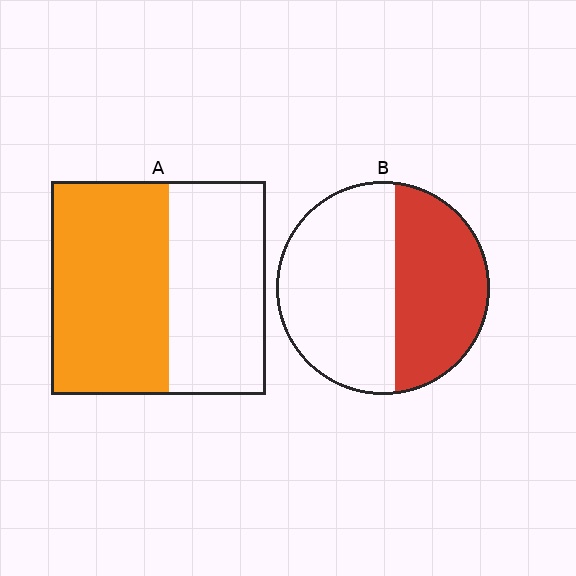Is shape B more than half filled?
No.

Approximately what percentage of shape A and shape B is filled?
A is approximately 55% and B is approximately 45%.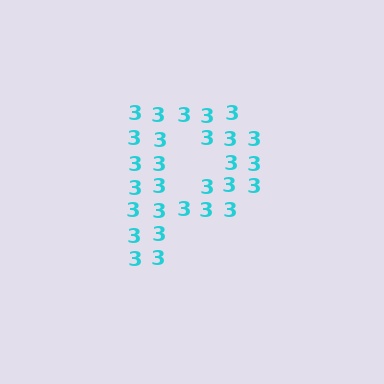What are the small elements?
The small elements are digit 3's.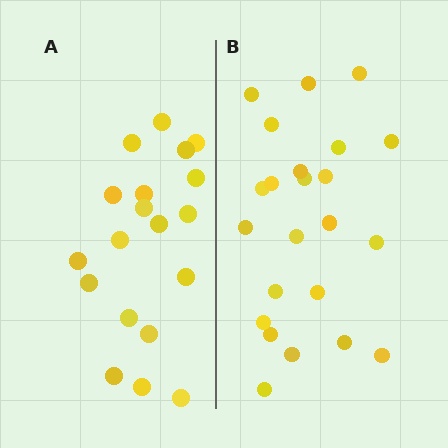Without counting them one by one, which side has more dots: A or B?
Region B (the right region) has more dots.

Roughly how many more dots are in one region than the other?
Region B has about 4 more dots than region A.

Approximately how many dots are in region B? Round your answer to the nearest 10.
About 20 dots. (The exact count is 23, which rounds to 20.)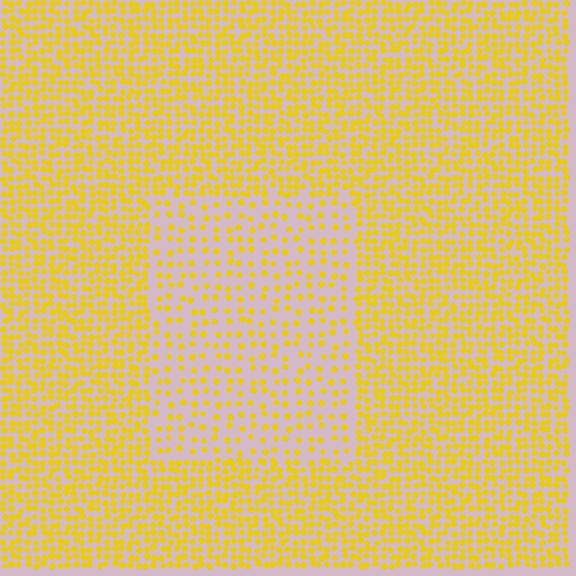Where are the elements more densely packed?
The elements are more densely packed outside the rectangle boundary.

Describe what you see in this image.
The image contains small yellow elements arranged at two different densities. A rectangle-shaped region is visible where the elements are less densely packed than the surrounding area.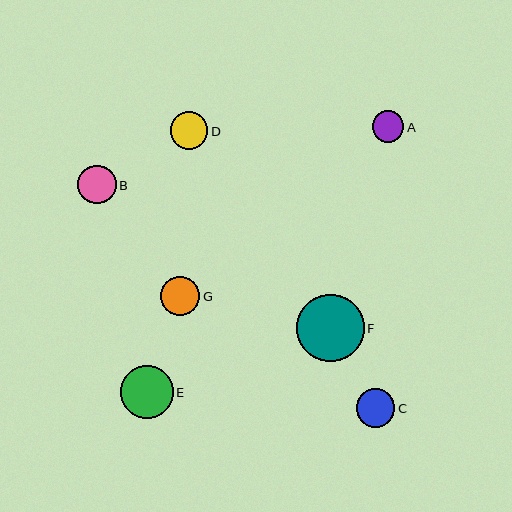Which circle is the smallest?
Circle A is the smallest with a size of approximately 32 pixels.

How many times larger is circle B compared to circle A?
Circle B is approximately 1.2 times the size of circle A.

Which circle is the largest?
Circle F is the largest with a size of approximately 68 pixels.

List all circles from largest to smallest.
From largest to smallest: F, E, G, C, B, D, A.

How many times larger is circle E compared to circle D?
Circle E is approximately 1.4 times the size of circle D.